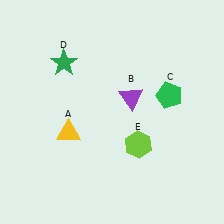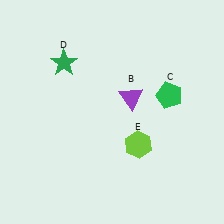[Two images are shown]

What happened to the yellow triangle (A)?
The yellow triangle (A) was removed in Image 2. It was in the bottom-left area of Image 1.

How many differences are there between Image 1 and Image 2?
There is 1 difference between the two images.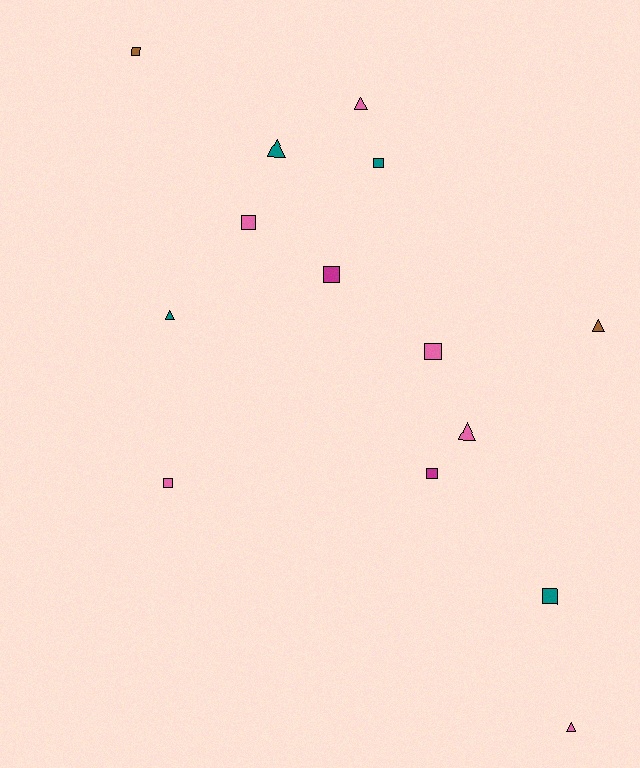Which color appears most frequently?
Pink, with 6 objects.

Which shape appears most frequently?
Square, with 8 objects.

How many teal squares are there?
There are 2 teal squares.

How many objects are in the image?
There are 14 objects.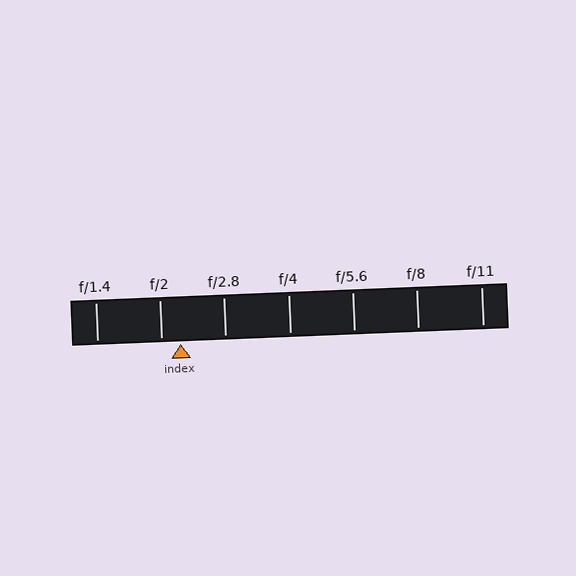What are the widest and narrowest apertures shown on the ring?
The widest aperture shown is f/1.4 and the narrowest is f/11.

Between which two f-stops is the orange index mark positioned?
The index mark is between f/2 and f/2.8.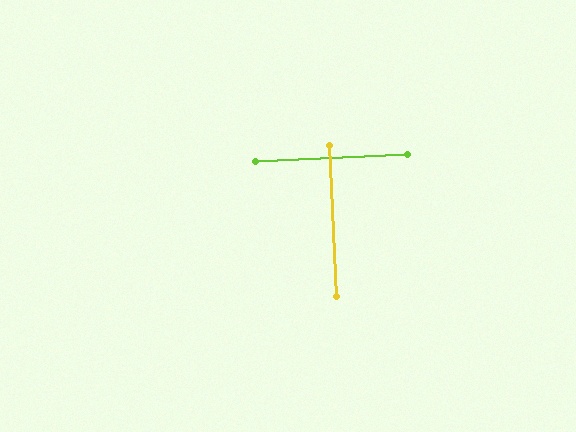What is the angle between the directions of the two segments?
Approximately 90 degrees.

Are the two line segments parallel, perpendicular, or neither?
Perpendicular — they meet at approximately 90°.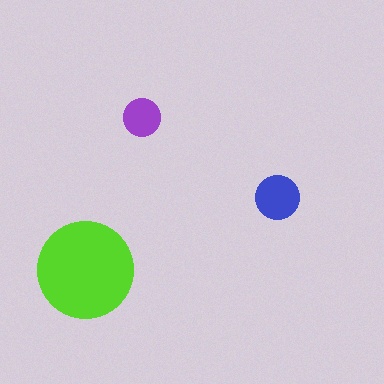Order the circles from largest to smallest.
the lime one, the blue one, the purple one.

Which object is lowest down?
The lime circle is bottommost.